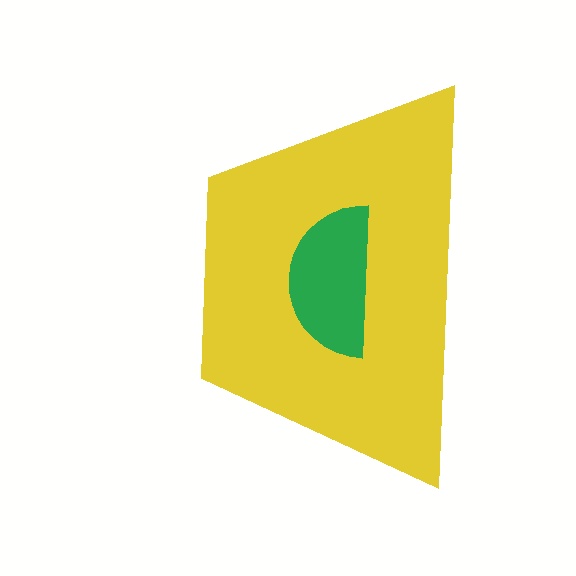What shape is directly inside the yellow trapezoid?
The green semicircle.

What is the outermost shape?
The yellow trapezoid.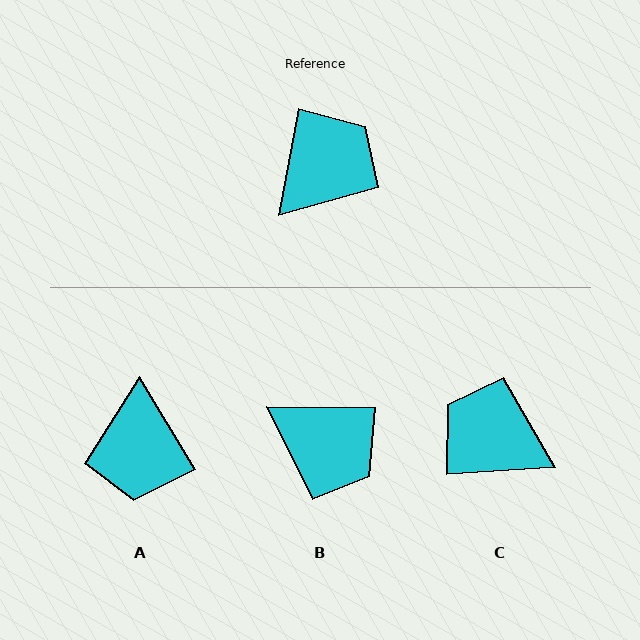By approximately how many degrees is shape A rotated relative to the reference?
Approximately 139 degrees clockwise.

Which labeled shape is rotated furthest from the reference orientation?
A, about 139 degrees away.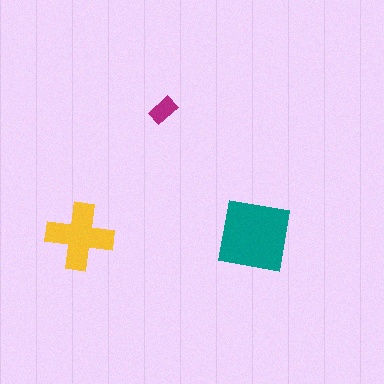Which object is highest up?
The magenta rectangle is topmost.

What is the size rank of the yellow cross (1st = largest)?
2nd.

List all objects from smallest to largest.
The magenta rectangle, the yellow cross, the teal square.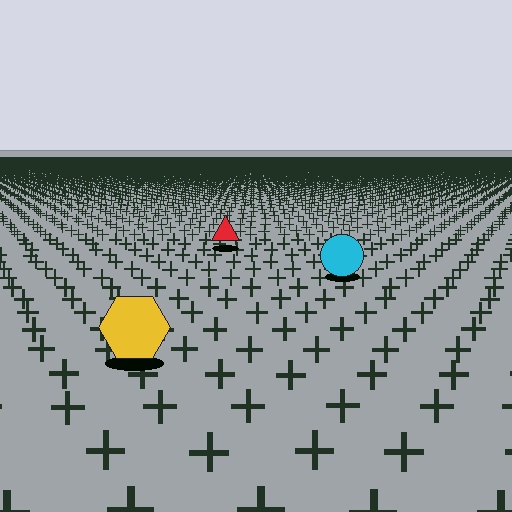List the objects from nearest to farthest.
From nearest to farthest: the yellow hexagon, the cyan circle, the red triangle.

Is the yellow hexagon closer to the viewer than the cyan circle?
Yes. The yellow hexagon is closer — you can tell from the texture gradient: the ground texture is coarser near it.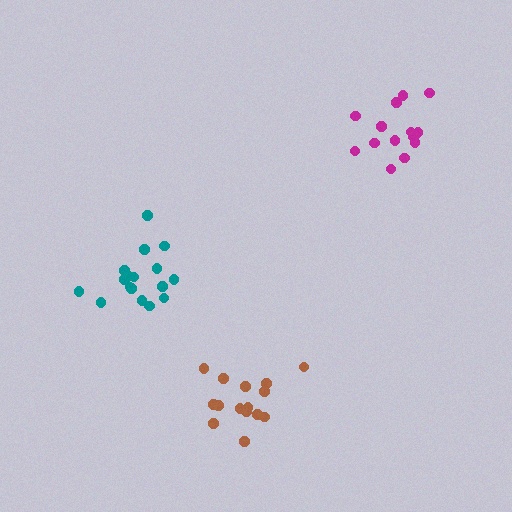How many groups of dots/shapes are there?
There are 3 groups.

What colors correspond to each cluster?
The clusters are colored: magenta, brown, teal.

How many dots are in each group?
Group 1: 14 dots, Group 2: 15 dots, Group 3: 17 dots (46 total).